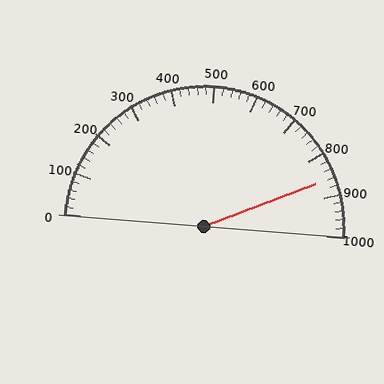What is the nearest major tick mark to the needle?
The nearest major tick mark is 900.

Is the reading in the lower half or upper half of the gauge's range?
The reading is in the upper half of the range (0 to 1000).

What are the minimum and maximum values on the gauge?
The gauge ranges from 0 to 1000.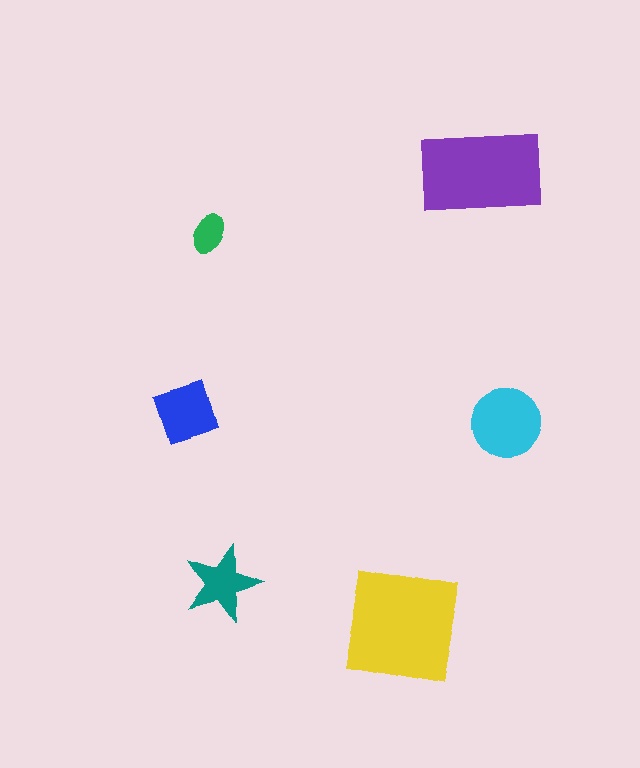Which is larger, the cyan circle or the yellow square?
The yellow square.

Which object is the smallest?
The green ellipse.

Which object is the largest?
The yellow square.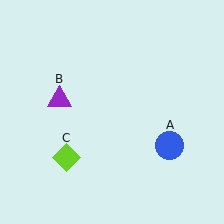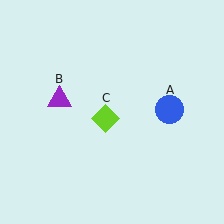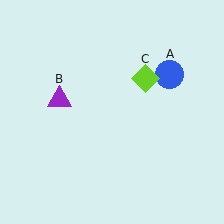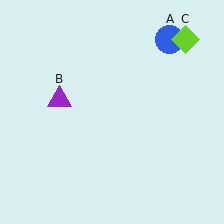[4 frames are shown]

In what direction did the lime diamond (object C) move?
The lime diamond (object C) moved up and to the right.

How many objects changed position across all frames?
2 objects changed position: blue circle (object A), lime diamond (object C).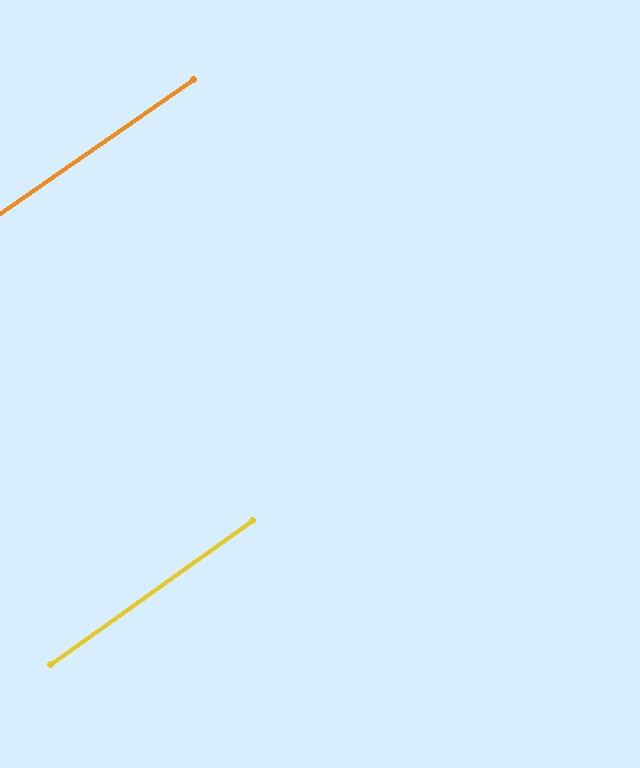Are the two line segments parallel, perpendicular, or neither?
Parallel — their directions differ by only 0.9°.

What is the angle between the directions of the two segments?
Approximately 1 degree.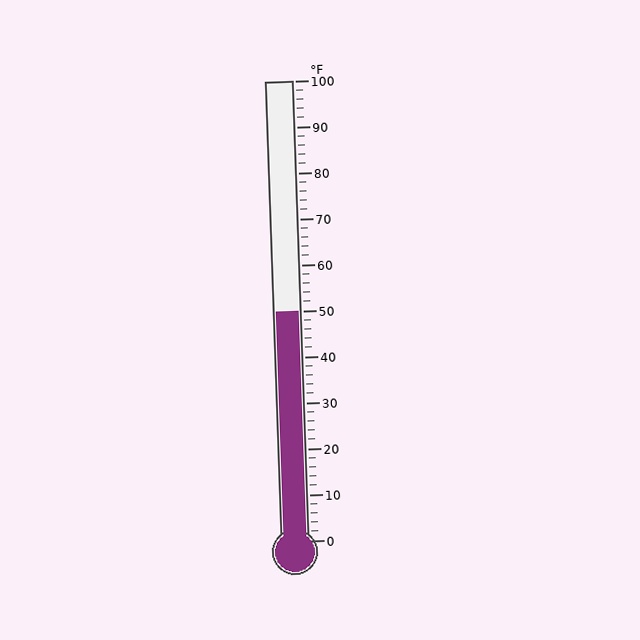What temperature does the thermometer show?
The thermometer shows approximately 50°F.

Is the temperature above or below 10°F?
The temperature is above 10°F.